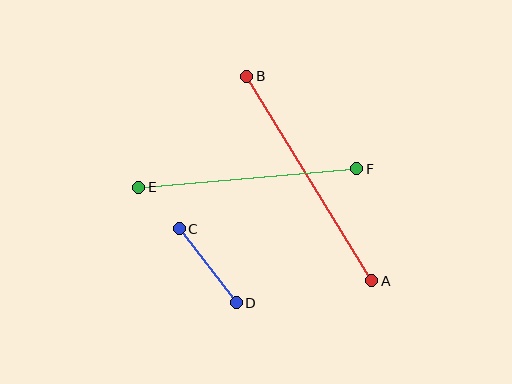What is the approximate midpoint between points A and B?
The midpoint is at approximately (309, 179) pixels.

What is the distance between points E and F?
The distance is approximately 219 pixels.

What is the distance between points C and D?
The distance is approximately 93 pixels.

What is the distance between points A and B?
The distance is approximately 239 pixels.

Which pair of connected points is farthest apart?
Points A and B are farthest apart.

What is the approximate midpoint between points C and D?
The midpoint is at approximately (208, 266) pixels.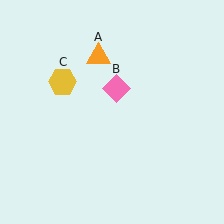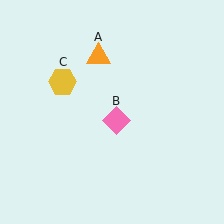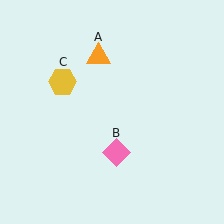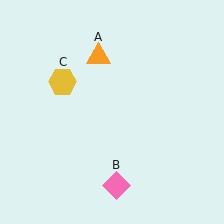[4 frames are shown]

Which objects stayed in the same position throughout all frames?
Orange triangle (object A) and yellow hexagon (object C) remained stationary.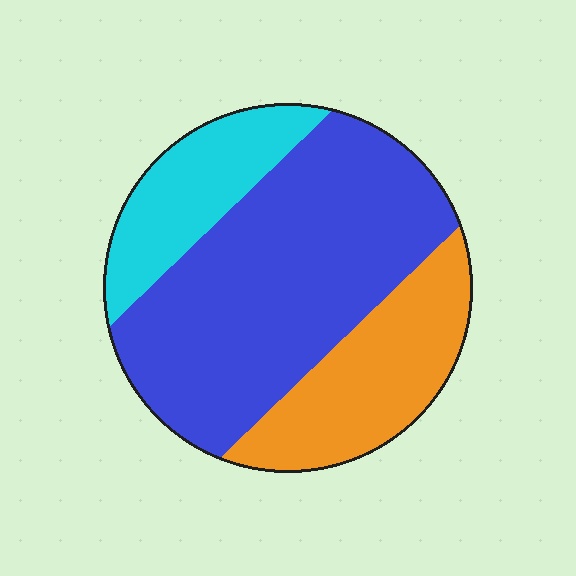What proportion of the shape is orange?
Orange covers around 25% of the shape.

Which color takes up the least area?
Cyan, at roughly 20%.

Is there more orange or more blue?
Blue.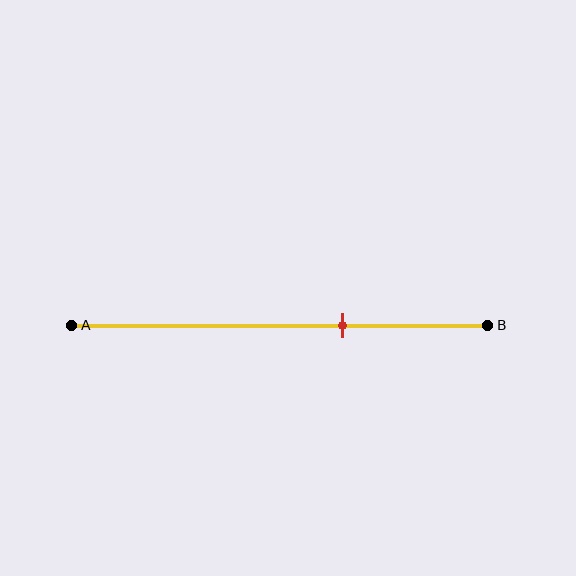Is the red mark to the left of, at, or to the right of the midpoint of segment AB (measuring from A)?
The red mark is to the right of the midpoint of segment AB.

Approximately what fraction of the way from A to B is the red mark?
The red mark is approximately 65% of the way from A to B.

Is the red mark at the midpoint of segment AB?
No, the mark is at about 65% from A, not at the 50% midpoint.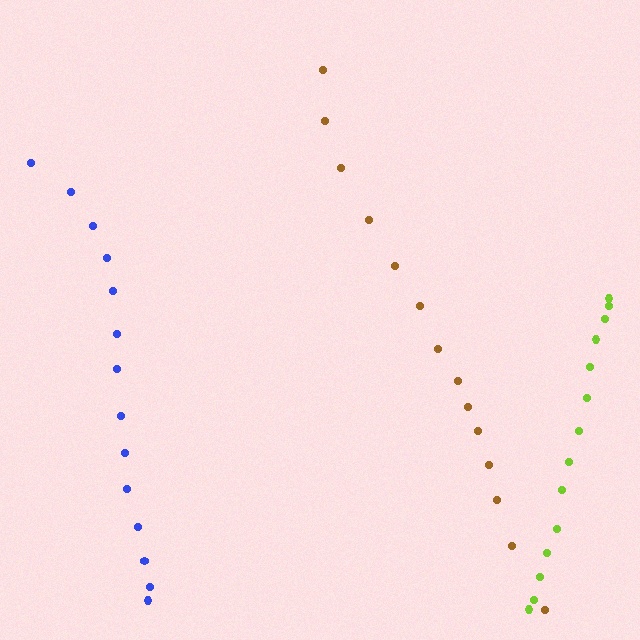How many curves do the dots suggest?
There are 3 distinct paths.